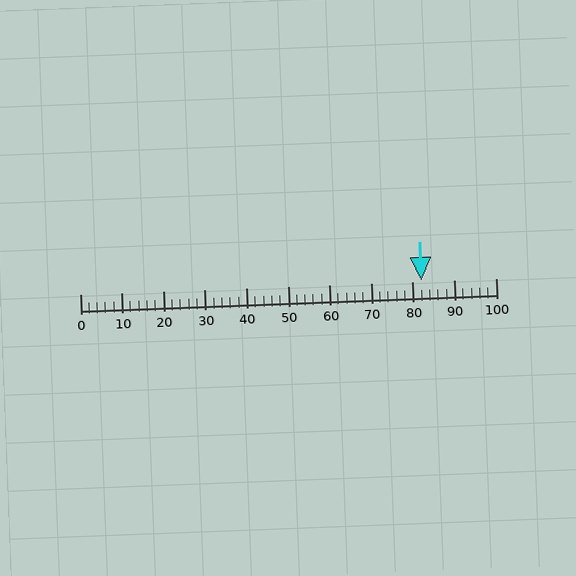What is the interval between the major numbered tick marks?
The major tick marks are spaced 10 units apart.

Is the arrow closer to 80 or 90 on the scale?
The arrow is closer to 80.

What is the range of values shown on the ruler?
The ruler shows values from 0 to 100.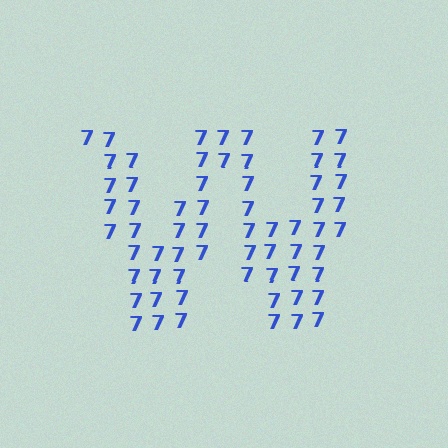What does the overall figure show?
The overall figure shows the letter W.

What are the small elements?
The small elements are digit 7's.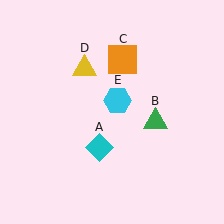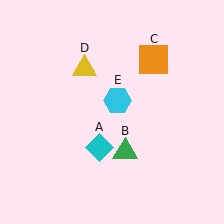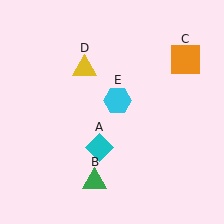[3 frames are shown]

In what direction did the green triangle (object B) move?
The green triangle (object B) moved down and to the left.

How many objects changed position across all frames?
2 objects changed position: green triangle (object B), orange square (object C).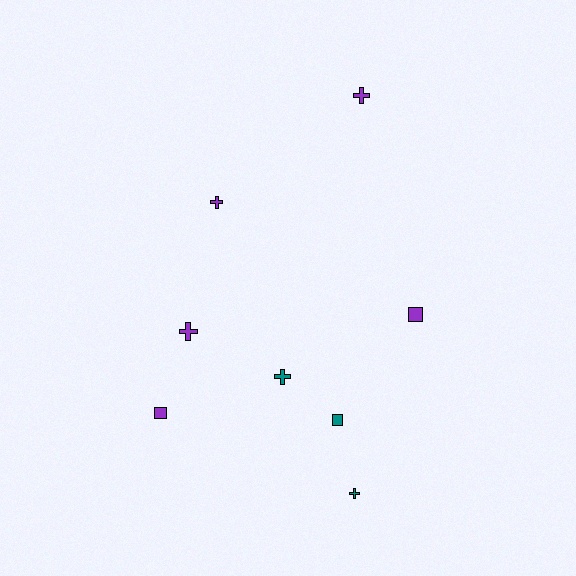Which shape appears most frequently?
Cross, with 5 objects.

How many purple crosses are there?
There are 3 purple crosses.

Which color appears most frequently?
Purple, with 5 objects.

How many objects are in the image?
There are 8 objects.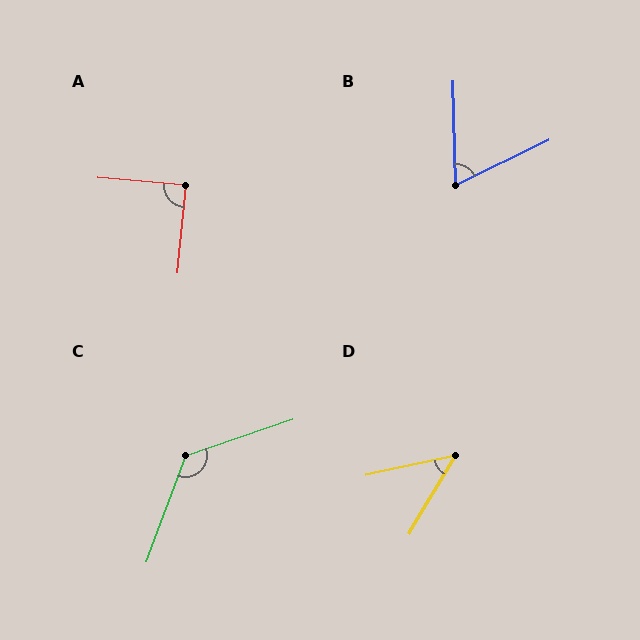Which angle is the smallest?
D, at approximately 47 degrees.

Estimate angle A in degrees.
Approximately 90 degrees.